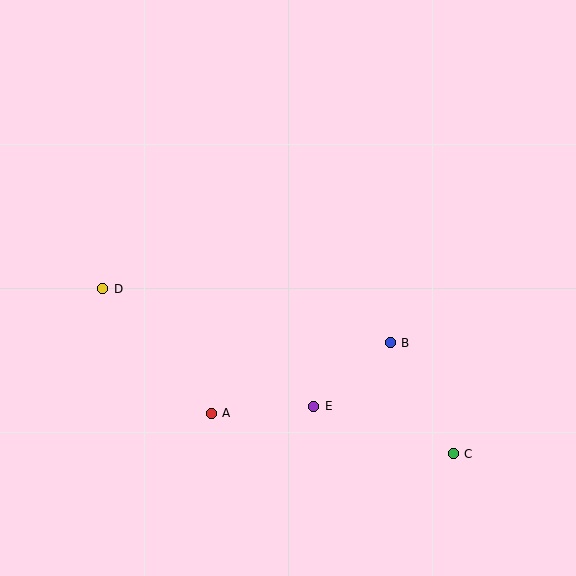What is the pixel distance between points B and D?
The distance between B and D is 292 pixels.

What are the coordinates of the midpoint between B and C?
The midpoint between B and C is at (422, 398).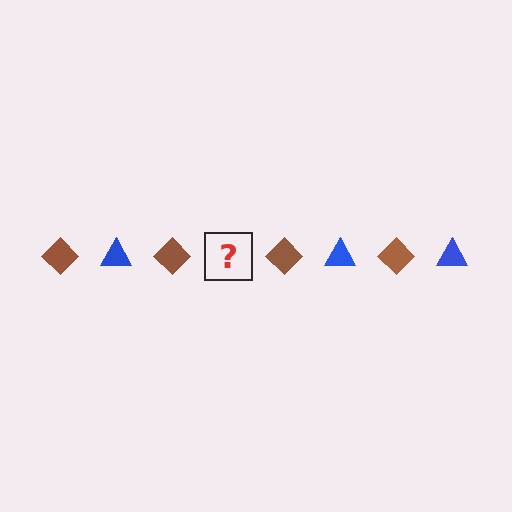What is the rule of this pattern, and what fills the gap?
The rule is that the pattern alternates between brown diamond and blue triangle. The gap should be filled with a blue triangle.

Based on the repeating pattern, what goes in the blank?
The blank should be a blue triangle.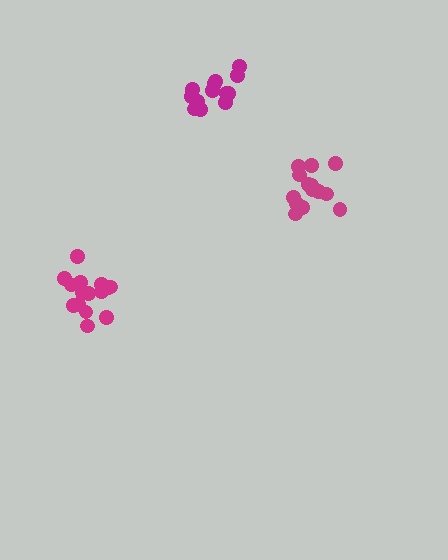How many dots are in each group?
Group 1: 14 dots, Group 2: 15 dots, Group 3: 13 dots (42 total).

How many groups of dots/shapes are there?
There are 3 groups.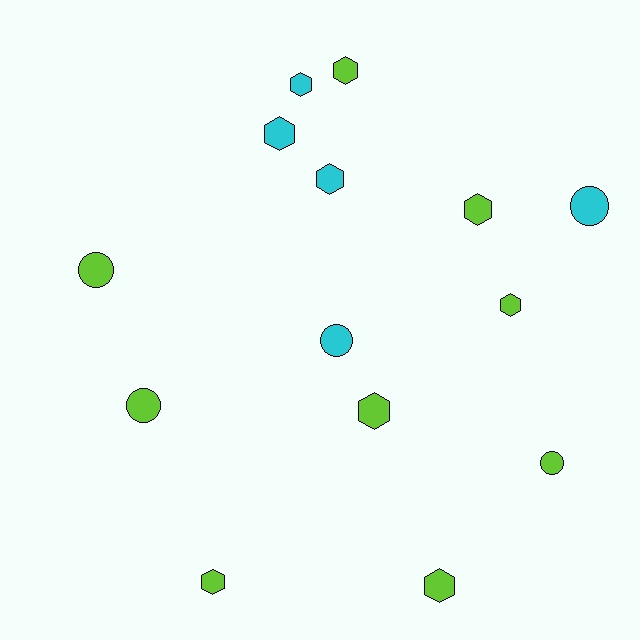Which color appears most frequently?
Lime, with 9 objects.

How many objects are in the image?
There are 14 objects.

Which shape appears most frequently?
Hexagon, with 9 objects.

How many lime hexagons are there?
There are 6 lime hexagons.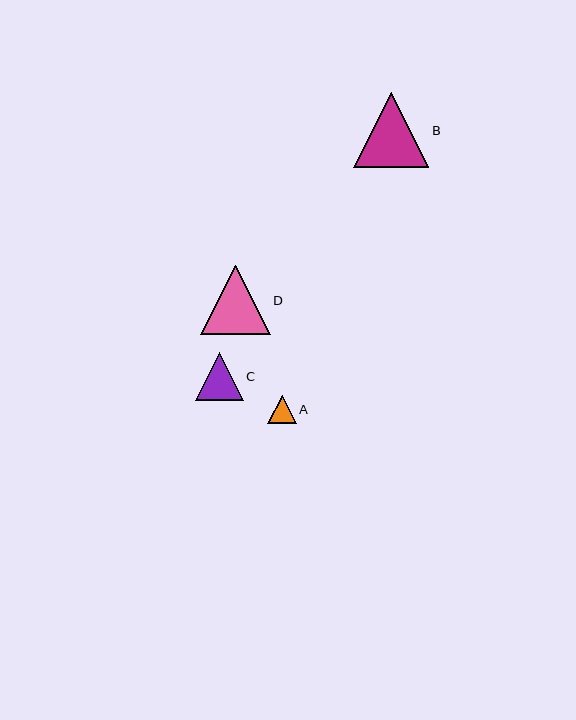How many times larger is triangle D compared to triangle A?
Triangle D is approximately 2.4 times the size of triangle A.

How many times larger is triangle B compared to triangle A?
Triangle B is approximately 2.6 times the size of triangle A.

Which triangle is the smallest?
Triangle A is the smallest with a size of approximately 28 pixels.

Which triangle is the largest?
Triangle B is the largest with a size of approximately 75 pixels.